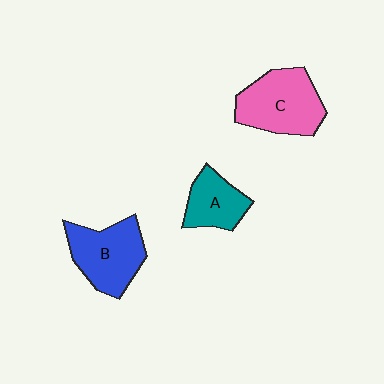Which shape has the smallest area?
Shape A (teal).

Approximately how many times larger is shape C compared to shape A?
Approximately 1.6 times.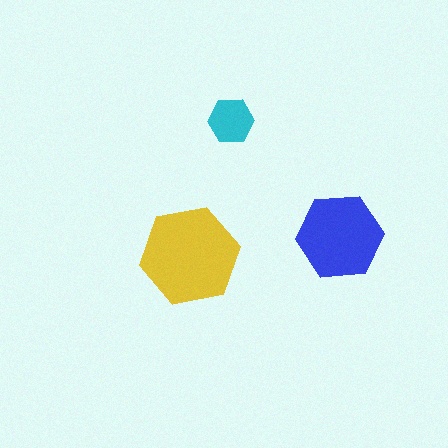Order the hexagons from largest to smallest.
the yellow one, the blue one, the cyan one.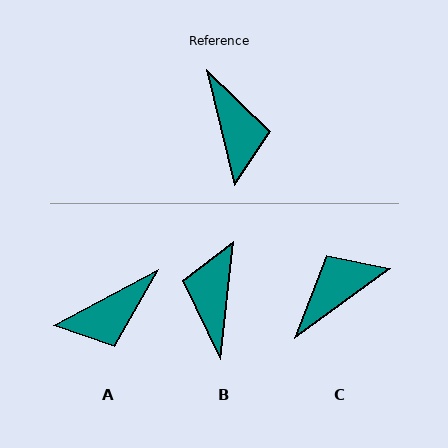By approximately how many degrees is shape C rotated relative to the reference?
Approximately 113 degrees counter-clockwise.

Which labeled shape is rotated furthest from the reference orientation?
B, about 160 degrees away.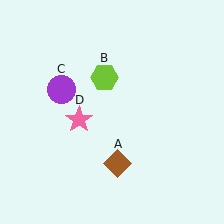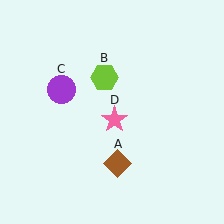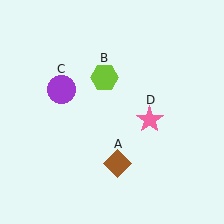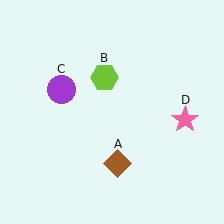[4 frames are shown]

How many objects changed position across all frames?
1 object changed position: pink star (object D).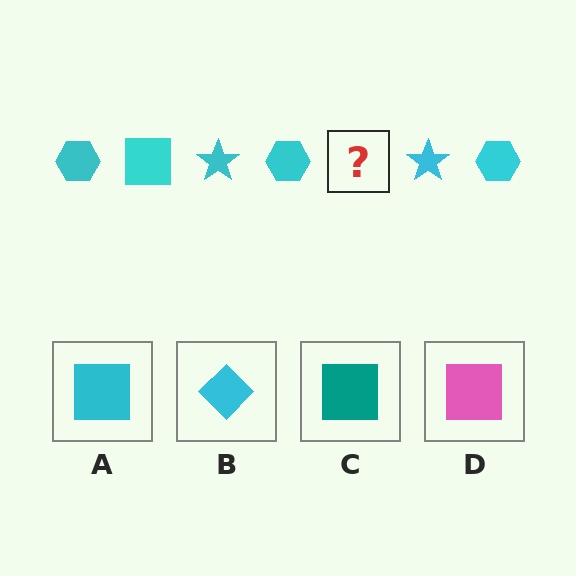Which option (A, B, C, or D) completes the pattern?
A.